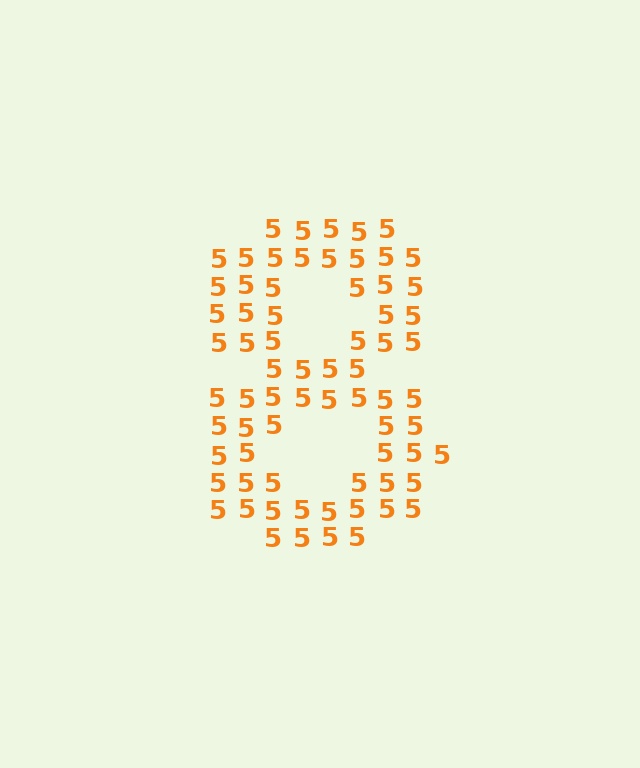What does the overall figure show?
The overall figure shows the digit 8.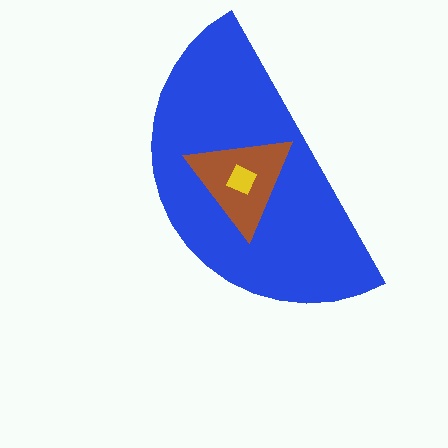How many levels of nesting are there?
3.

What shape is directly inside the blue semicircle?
The brown triangle.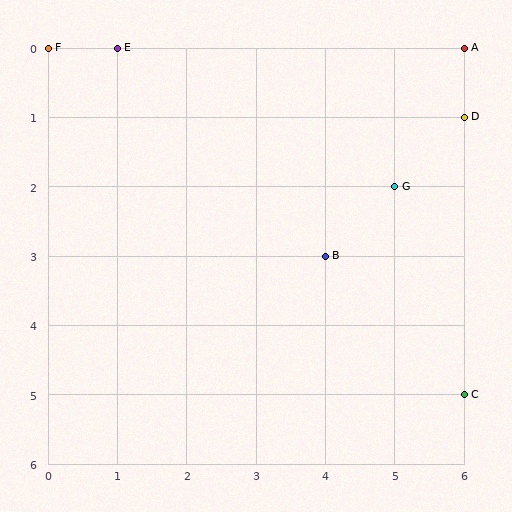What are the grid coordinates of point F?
Point F is at grid coordinates (0, 0).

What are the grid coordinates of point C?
Point C is at grid coordinates (6, 5).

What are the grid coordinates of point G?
Point G is at grid coordinates (5, 2).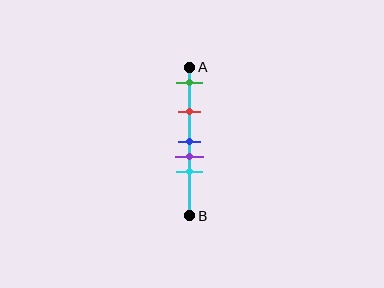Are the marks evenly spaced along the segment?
No, the marks are not evenly spaced.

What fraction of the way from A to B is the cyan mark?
The cyan mark is approximately 70% (0.7) of the way from A to B.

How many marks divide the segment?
There are 5 marks dividing the segment.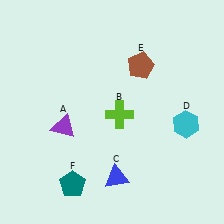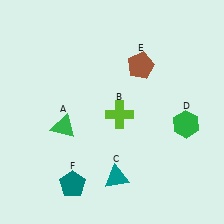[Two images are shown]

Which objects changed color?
A changed from purple to green. C changed from blue to teal. D changed from cyan to green.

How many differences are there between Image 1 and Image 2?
There are 3 differences between the two images.